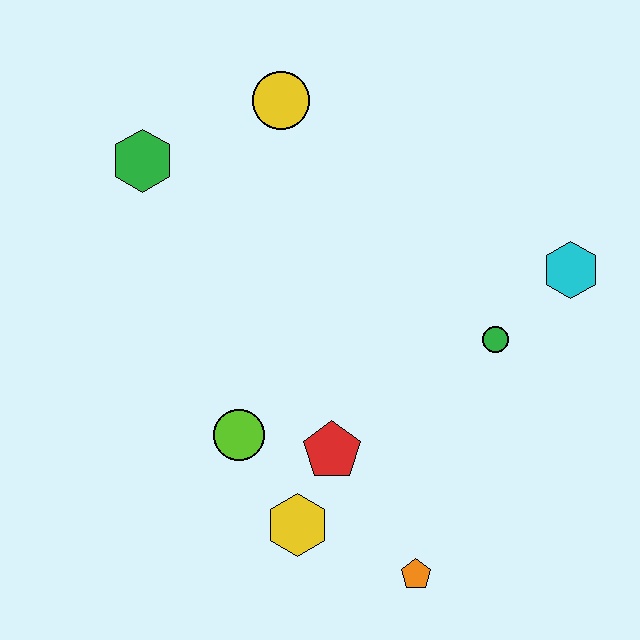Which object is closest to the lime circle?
The red pentagon is closest to the lime circle.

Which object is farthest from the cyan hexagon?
The green hexagon is farthest from the cyan hexagon.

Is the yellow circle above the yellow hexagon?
Yes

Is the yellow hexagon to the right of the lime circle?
Yes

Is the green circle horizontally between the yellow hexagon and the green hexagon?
No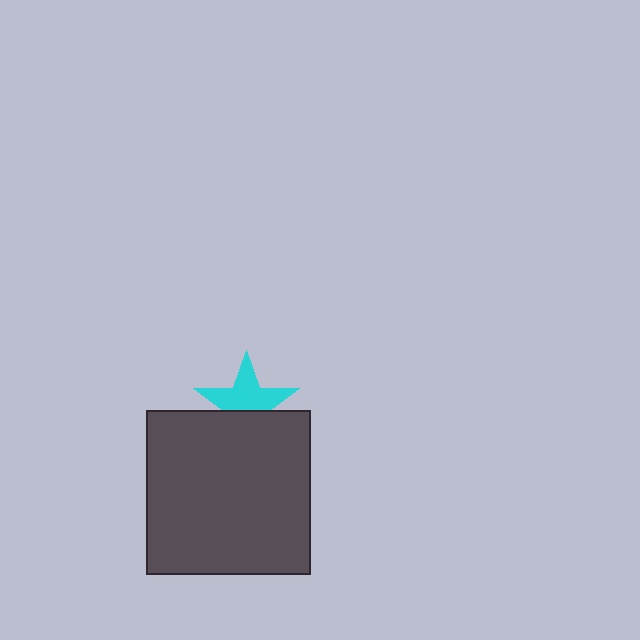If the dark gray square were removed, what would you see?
You would see the complete cyan star.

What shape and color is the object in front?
The object in front is a dark gray square.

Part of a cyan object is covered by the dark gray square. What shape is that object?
It is a star.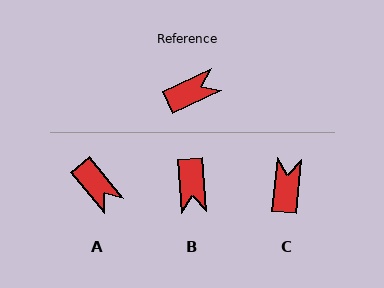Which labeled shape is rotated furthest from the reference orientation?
B, about 111 degrees away.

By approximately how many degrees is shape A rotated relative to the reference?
Approximately 76 degrees clockwise.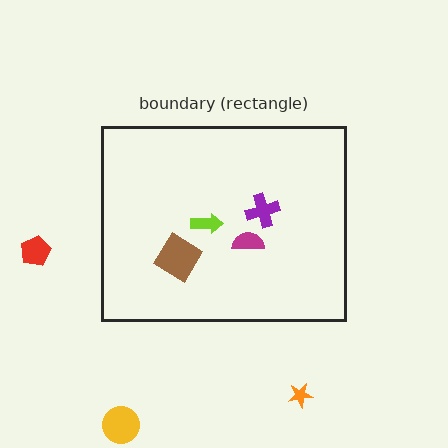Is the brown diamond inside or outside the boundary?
Inside.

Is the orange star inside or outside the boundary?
Outside.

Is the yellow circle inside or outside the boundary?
Outside.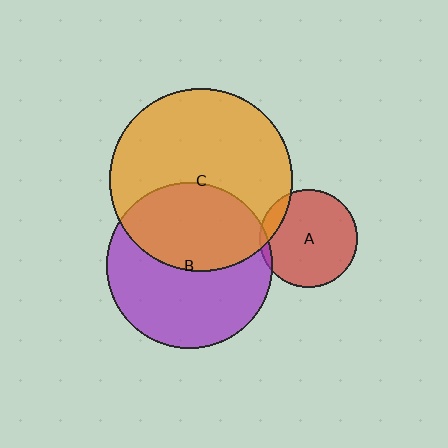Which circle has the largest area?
Circle C (orange).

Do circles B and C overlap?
Yes.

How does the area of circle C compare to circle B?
Approximately 1.2 times.